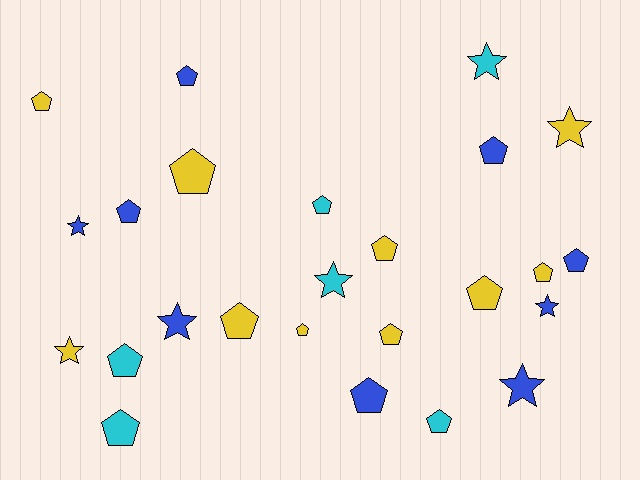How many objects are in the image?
There are 25 objects.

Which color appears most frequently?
Yellow, with 10 objects.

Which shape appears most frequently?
Pentagon, with 17 objects.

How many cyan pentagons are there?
There are 4 cyan pentagons.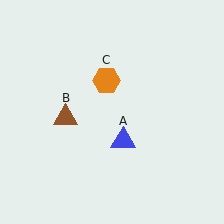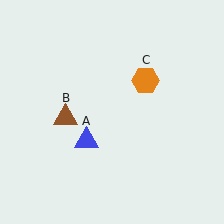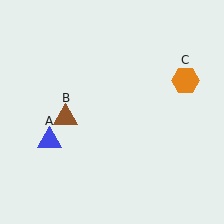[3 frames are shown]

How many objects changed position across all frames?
2 objects changed position: blue triangle (object A), orange hexagon (object C).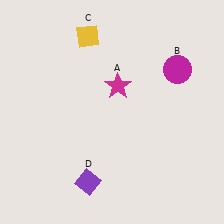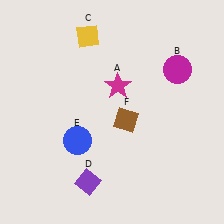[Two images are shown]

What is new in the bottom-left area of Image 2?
A blue circle (E) was added in the bottom-left area of Image 2.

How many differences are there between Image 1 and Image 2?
There are 2 differences between the two images.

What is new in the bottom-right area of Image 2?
A brown diamond (F) was added in the bottom-right area of Image 2.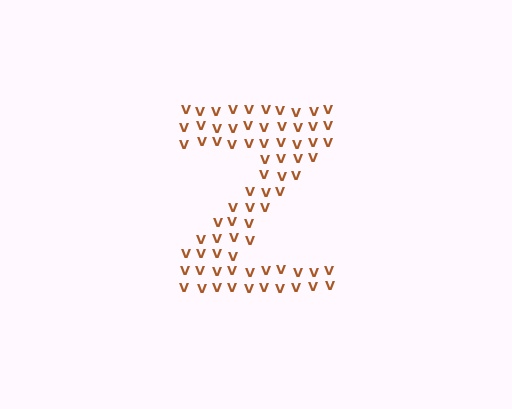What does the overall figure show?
The overall figure shows the letter Z.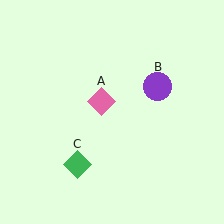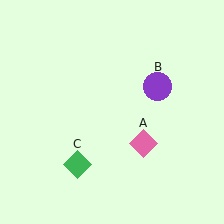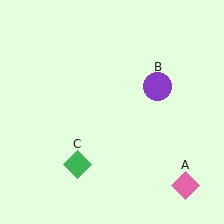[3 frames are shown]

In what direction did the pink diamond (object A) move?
The pink diamond (object A) moved down and to the right.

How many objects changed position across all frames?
1 object changed position: pink diamond (object A).